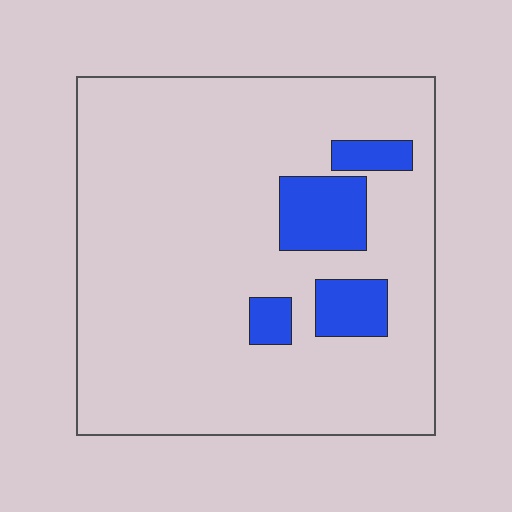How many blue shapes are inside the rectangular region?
4.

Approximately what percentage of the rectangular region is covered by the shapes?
Approximately 10%.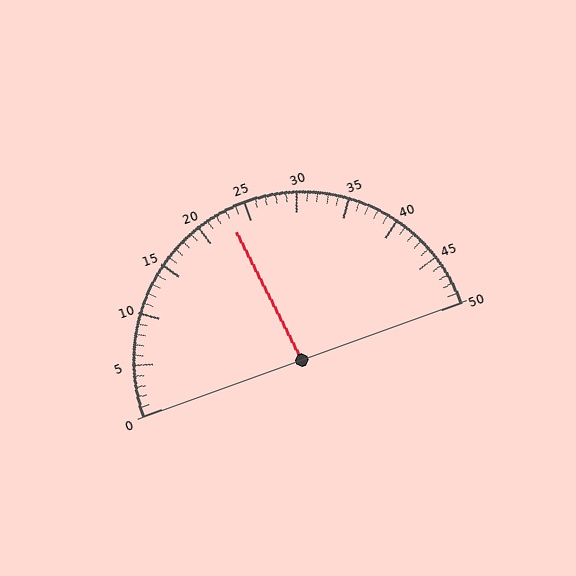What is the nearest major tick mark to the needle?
The nearest major tick mark is 25.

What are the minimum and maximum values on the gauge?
The gauge ranges from 0 to 50.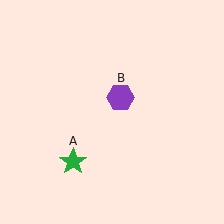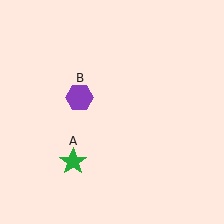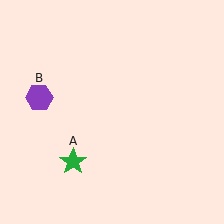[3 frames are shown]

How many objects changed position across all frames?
1 object changed position: purple hexagon (object B).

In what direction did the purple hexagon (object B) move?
The purple hexagon (object B) moved left.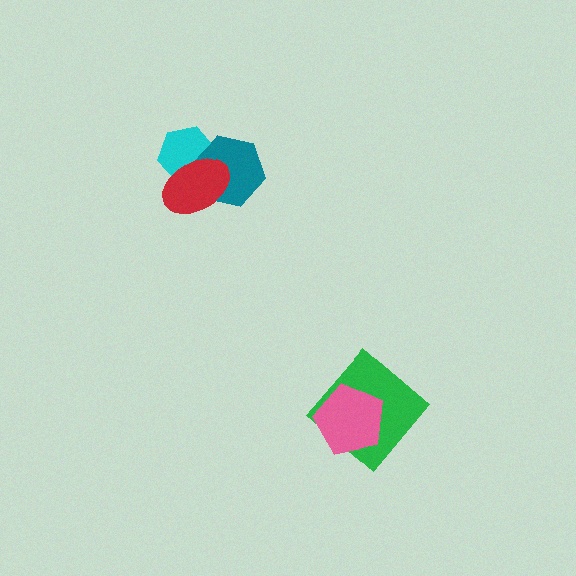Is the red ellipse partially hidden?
No, no other shape covers it.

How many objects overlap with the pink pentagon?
1 object overlaps with the pink pentagon.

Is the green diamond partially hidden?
Yes, it is partially covered by another shape.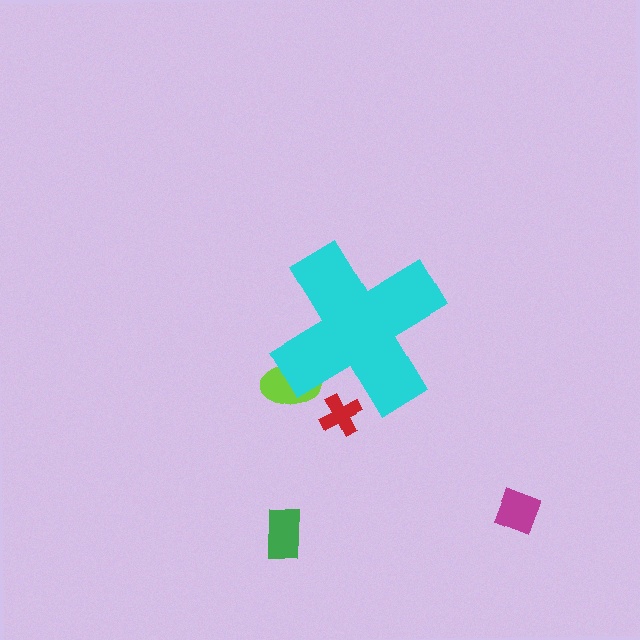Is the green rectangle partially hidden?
No, the green rectangle is fully visible.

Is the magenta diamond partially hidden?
No, the magenta diamond is fully visible.